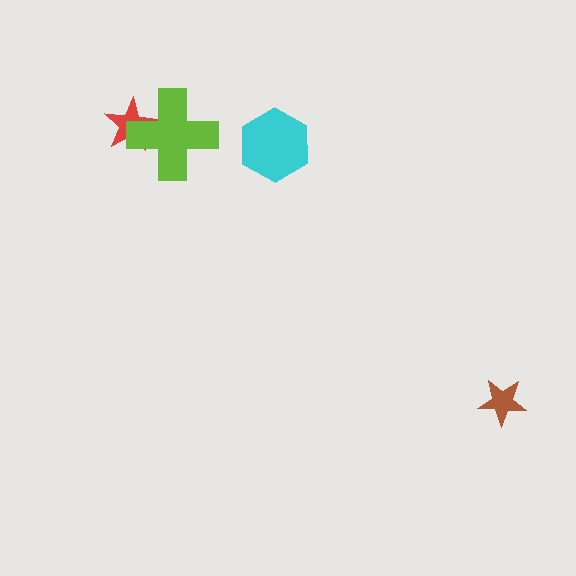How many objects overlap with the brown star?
0 objects overlap with the brown star.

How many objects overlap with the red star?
1 object overlaps with the red star.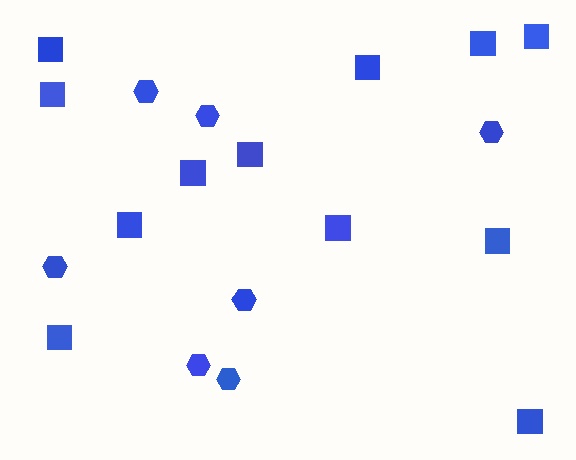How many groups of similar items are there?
There are 2 groups: one group of hexagons (7) and one group of squares (12).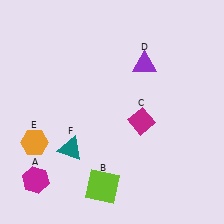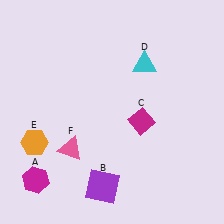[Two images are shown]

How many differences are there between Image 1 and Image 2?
There are 3 differences between the two images.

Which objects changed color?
B changed from lime to purple. D changed from purple to cyan. F changed from teal to pink.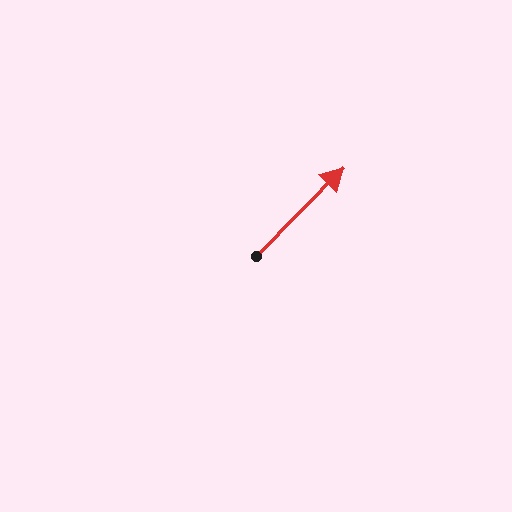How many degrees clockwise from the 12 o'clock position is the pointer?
Approximately 45 degrees.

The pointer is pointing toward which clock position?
Roughly 1 o'clock.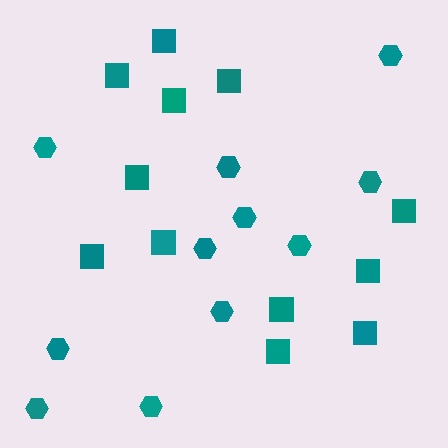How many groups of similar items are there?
There are 2 groups: one group of squares (12) and one group of hexagons (11).